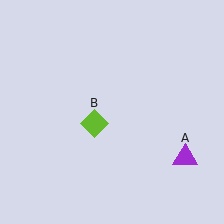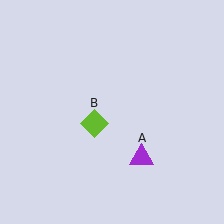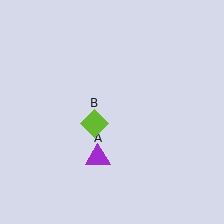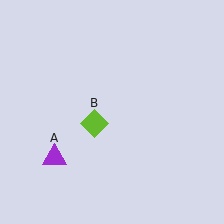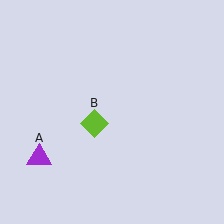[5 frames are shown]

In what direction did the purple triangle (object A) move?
The purple triangle (object A) moved left.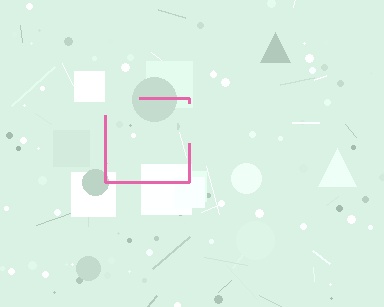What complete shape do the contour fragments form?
The contour fragments form a square.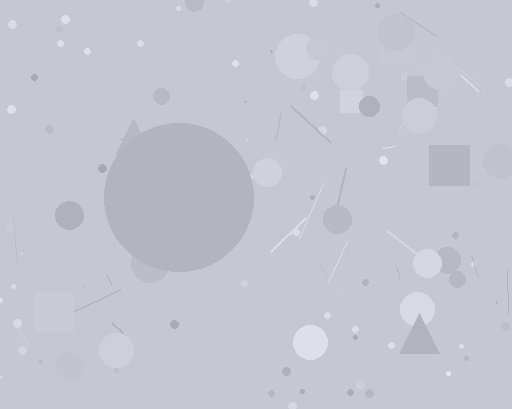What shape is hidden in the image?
A circle is hidden in the image.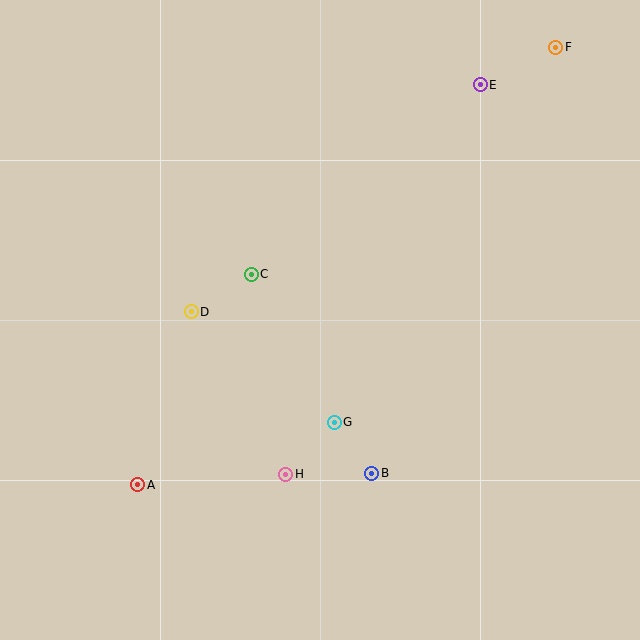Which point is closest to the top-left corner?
Point D is closest to the top-left corner.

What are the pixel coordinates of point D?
Point D is at (191, 312).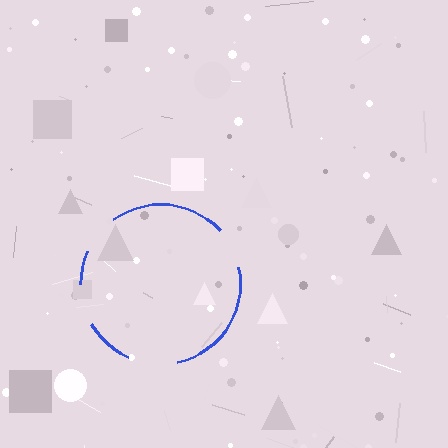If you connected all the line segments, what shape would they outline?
They would outline a circle.